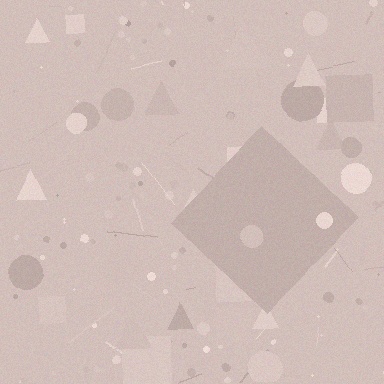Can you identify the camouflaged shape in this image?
The camouflaged shape is a diamond.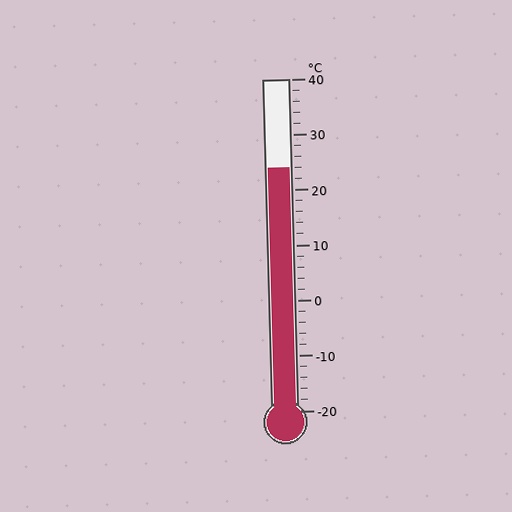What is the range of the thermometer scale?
The thermometer scale ranges from -20°C to 40°C.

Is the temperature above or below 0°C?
The temperature is above 0°C.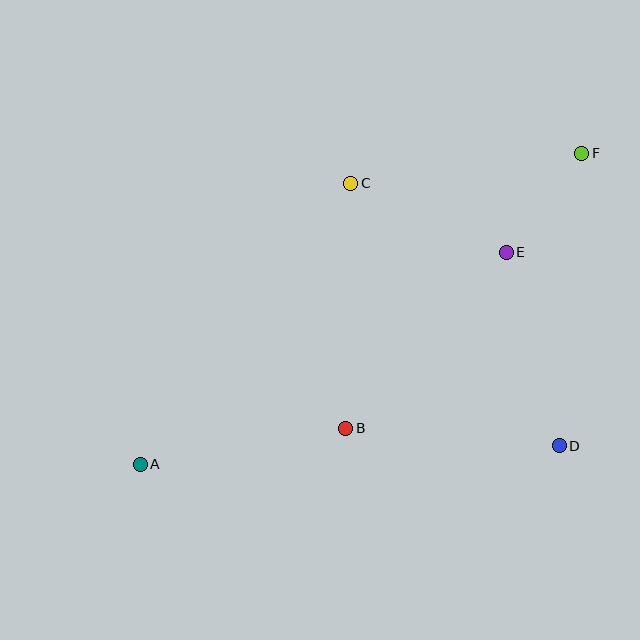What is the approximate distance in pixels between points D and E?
The distance between D and E is approximately 200 pixels.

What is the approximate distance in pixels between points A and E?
The distance between A and E is approximately 423 pixels.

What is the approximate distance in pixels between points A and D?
The distance between A and D is approximately 419 pixels.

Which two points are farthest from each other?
Points A and F are farthest from each other.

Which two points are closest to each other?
Points E and F are closest to each other.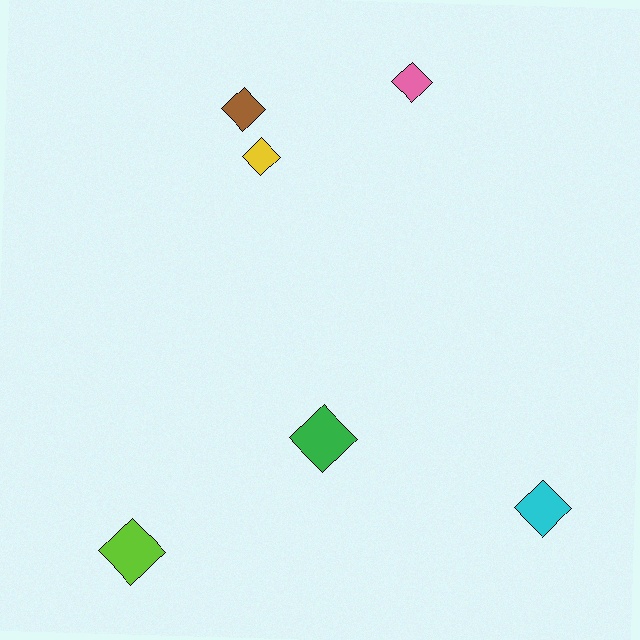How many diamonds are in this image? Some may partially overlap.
There are 6 diamonds.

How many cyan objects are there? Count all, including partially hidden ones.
There is 1 cyan object.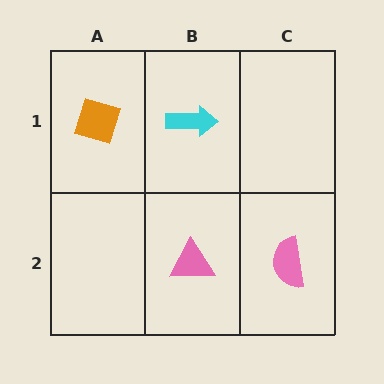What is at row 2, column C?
A pink semicircle.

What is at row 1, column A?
An orange diamond.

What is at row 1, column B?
A cyan arrow.